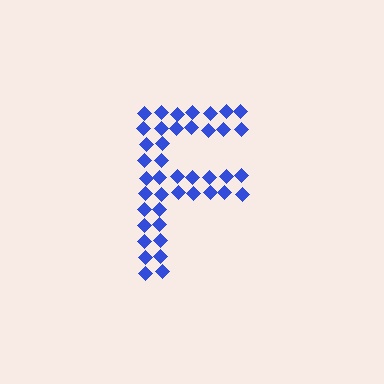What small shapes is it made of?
It is made of small diamonds.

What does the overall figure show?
The overall figure shows the letter F.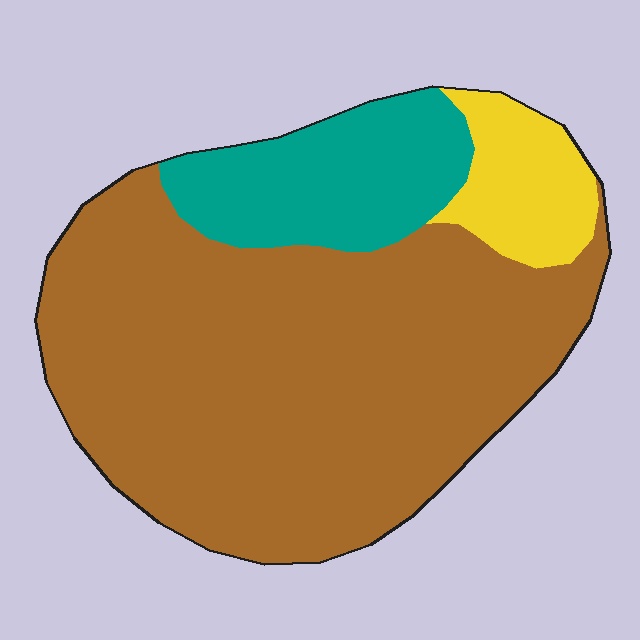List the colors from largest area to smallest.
From largest to smallest: brown, teal, yellow.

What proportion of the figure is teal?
Teal takes up between a sixth and a third of the figure.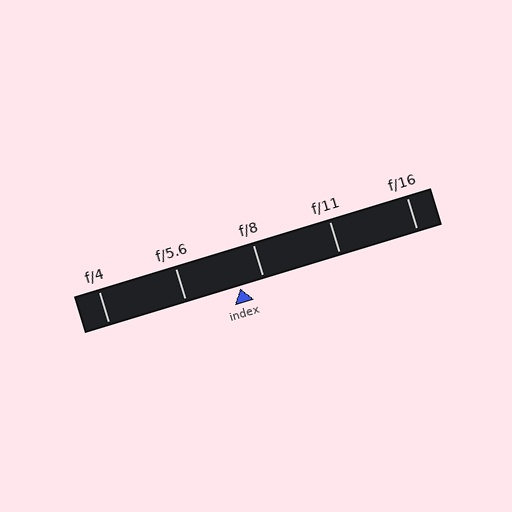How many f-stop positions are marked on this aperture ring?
There are 5 f-stop positions marked.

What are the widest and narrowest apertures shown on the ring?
The widest aperture shown is f/4 and the narrowest is f/16.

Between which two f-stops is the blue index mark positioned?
The index mark is between f/5.6 and f/8.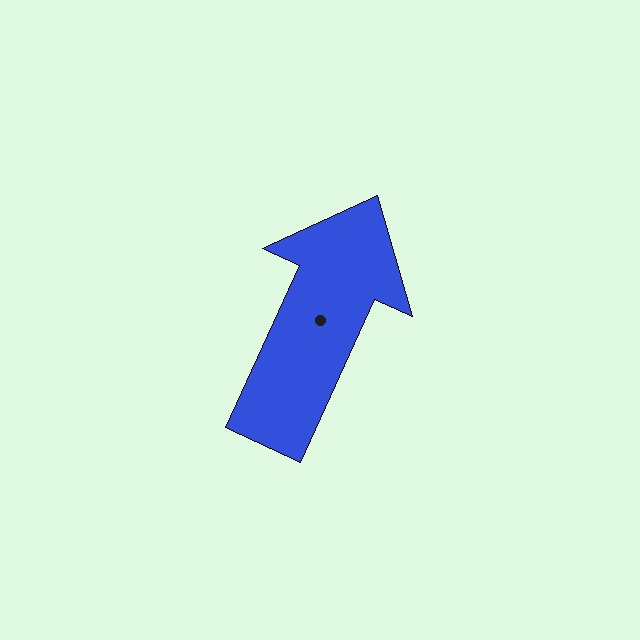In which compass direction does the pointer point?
Northeast.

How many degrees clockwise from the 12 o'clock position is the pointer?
Approximately 25 degrees.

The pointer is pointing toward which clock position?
Roughly 1 o'clock.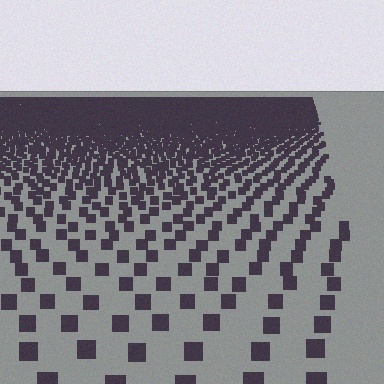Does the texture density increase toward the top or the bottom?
Density increases toward the top.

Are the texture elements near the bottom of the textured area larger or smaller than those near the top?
Larger. Near the bottom, elements are closer to the viewer and appear at a bigger on-screen size.